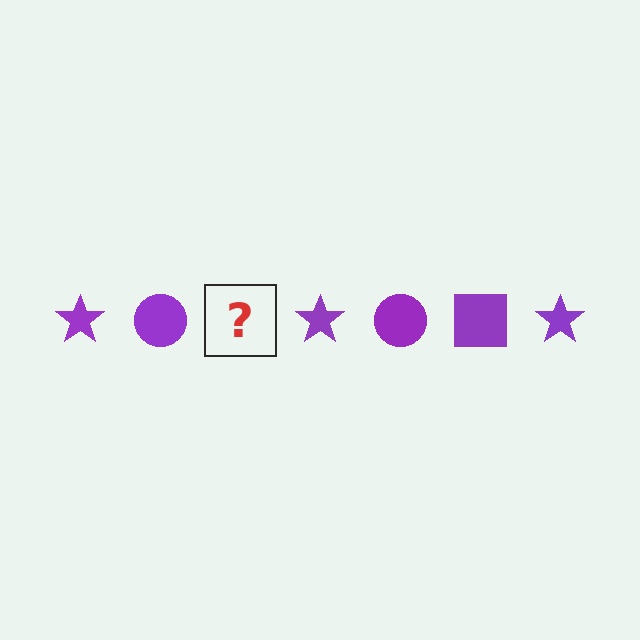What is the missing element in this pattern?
The missing element is a purple square.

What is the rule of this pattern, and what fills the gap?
The rule is that the pattern cycles through star, circle, square shapes in purple. The gap should be filled with a purple square.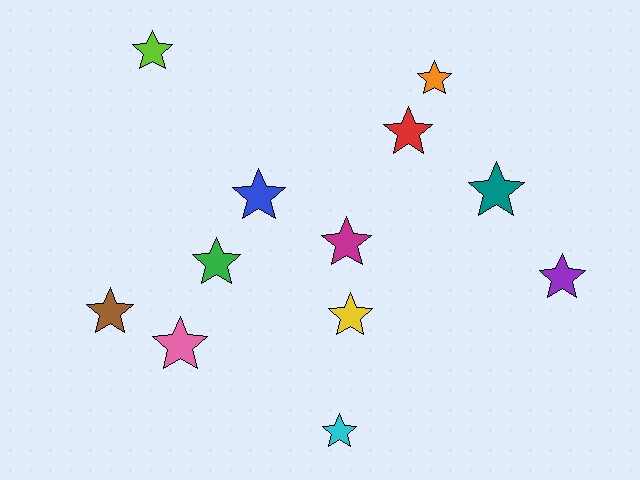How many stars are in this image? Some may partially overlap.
There are 12 stars.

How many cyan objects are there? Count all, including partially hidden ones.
There is 1 cyan object.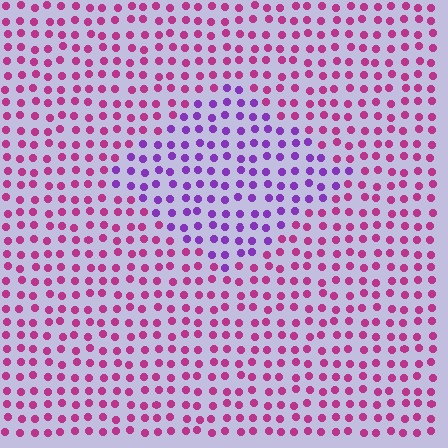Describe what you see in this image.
The image is filled with small magenta elements in a uniform arrangement. A diamond-shaped region is visible where the elements are tinted to a slightly different hue, forming a subtle color boundary.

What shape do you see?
I see a diamond.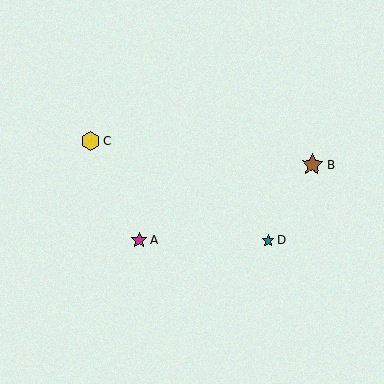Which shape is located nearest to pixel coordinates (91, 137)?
The yellow hexagon (labeled C) at (91, 141) is nearest to that location.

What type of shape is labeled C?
Shape C is a yellow hexagon.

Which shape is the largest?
The brown star (labeled B) is the largest.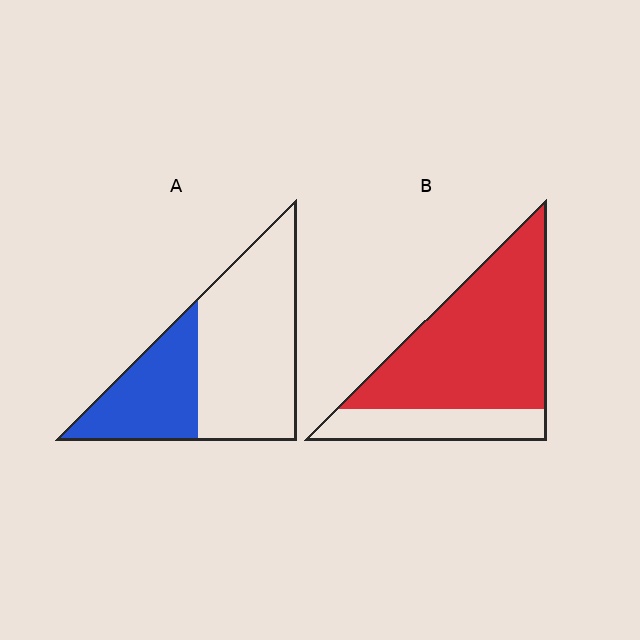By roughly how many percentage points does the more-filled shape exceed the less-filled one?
By roughly 40 percentage points (B over A).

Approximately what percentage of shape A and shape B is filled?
A is approximately 35% and B is approximately 75%.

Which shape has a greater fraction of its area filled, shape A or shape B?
Shape B.